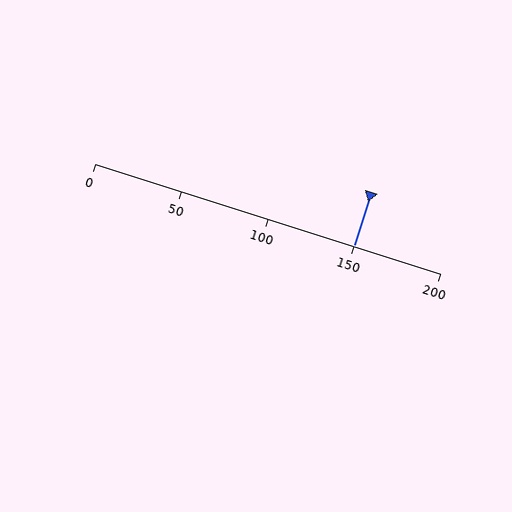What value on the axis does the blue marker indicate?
The marker indicates approximately 150.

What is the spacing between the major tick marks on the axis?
The major ticks are spaced 50 apart.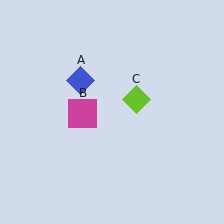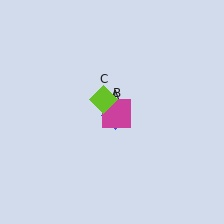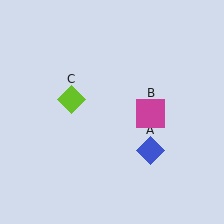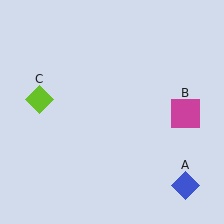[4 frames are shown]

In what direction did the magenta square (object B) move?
The magenta square (object B) moved right.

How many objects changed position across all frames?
3 objects changed position: blue diamond (object A), magenta square (object B), lime diamond (object C).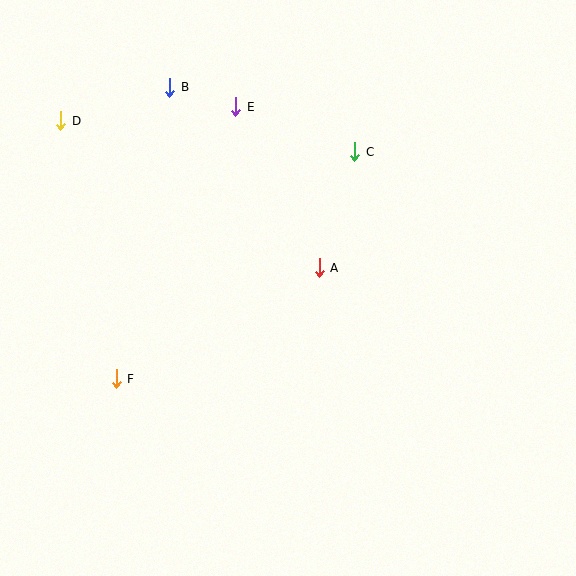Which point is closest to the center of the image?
Point A at (319, 268) is closest to the center.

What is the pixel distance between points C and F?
The distance between C and F is 329 pixels.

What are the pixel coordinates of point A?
Point A is at (319, 268).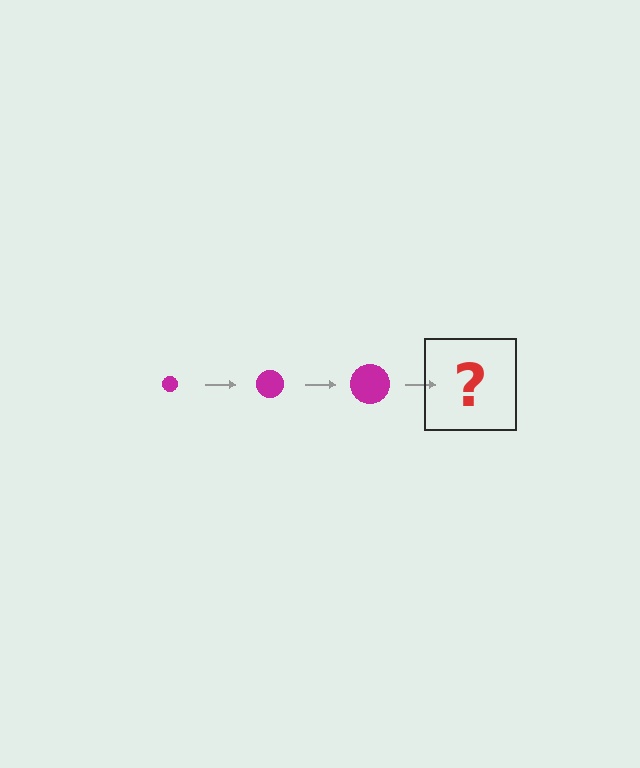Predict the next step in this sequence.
The next step is a magenta circle, larger than the previous one.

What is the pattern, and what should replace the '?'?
The pattern is that the circle gets progressively larger each step. The '?' should be a magenta circle, larger than the previous one.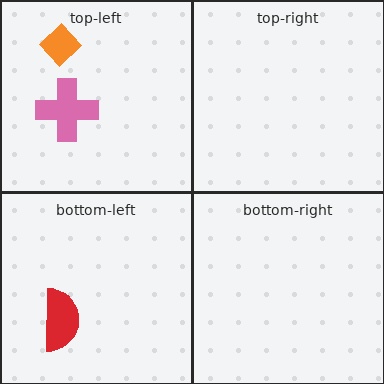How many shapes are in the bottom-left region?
1.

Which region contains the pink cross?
The top-left region.